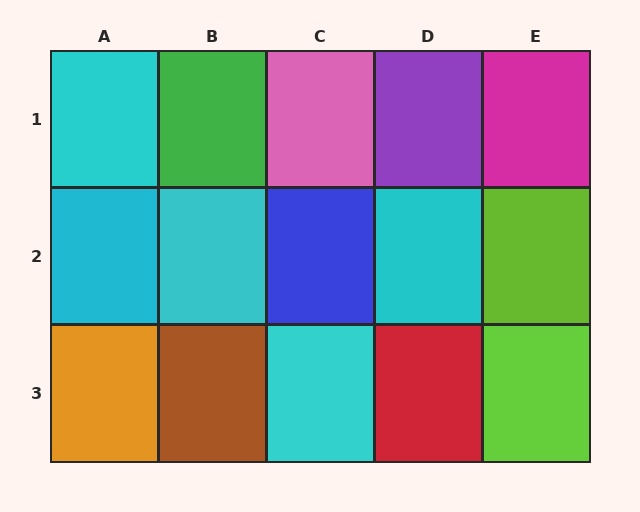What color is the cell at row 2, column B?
Cyan.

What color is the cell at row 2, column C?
Blue.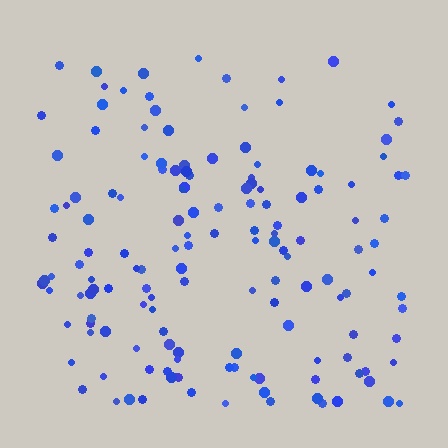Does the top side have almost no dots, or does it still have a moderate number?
Still a moderate number, just noticeably fewer than the bottom.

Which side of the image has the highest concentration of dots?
The bottom.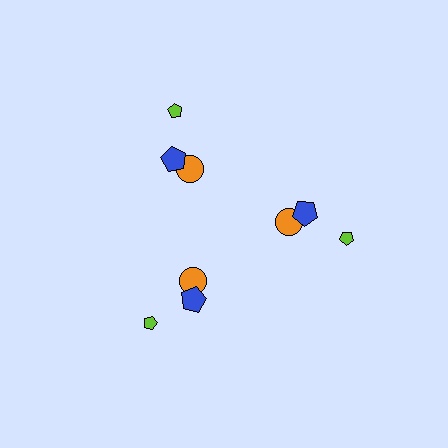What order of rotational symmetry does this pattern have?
This pattern has 3-fold rotational symmetry.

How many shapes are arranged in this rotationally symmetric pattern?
There are 9 shapes, arranged in 3 groups of 3.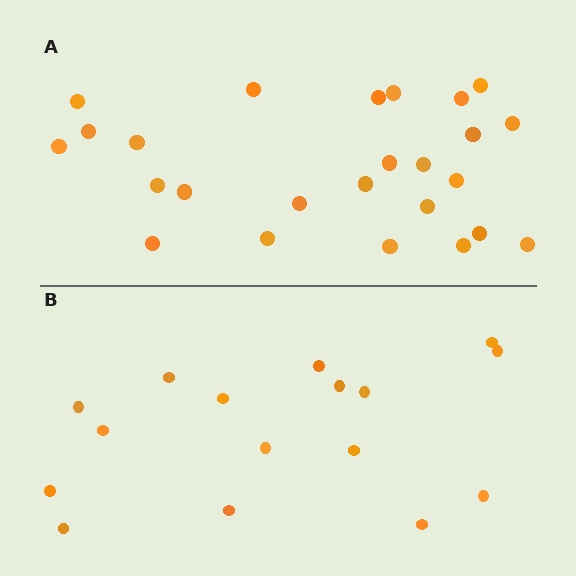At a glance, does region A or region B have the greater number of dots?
Region A (the top region) has more dots.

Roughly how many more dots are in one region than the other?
Region A has roughly 8 or so more dots than region B.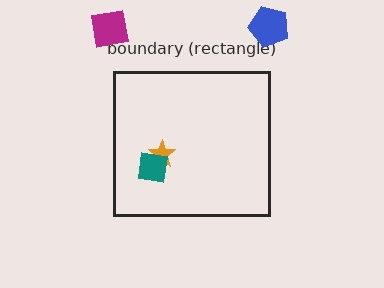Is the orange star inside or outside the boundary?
Inside.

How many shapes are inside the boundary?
2 inside, 2 outside.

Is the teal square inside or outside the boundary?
Inside.